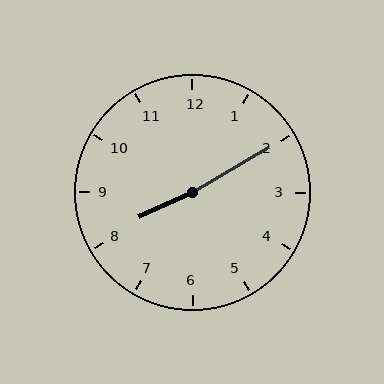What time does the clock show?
8:10.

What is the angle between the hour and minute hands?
Approximately 175 degrees.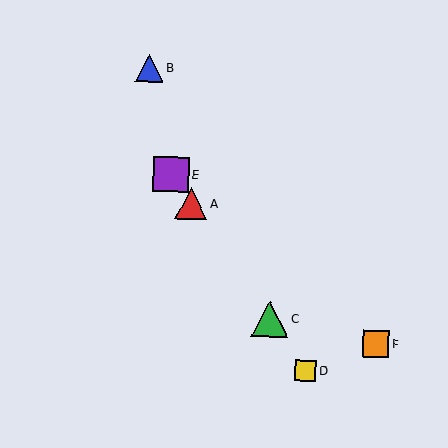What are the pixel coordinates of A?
Object A is at (191, 203).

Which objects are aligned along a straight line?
Objects A, C, D, E are aligned along a straight line.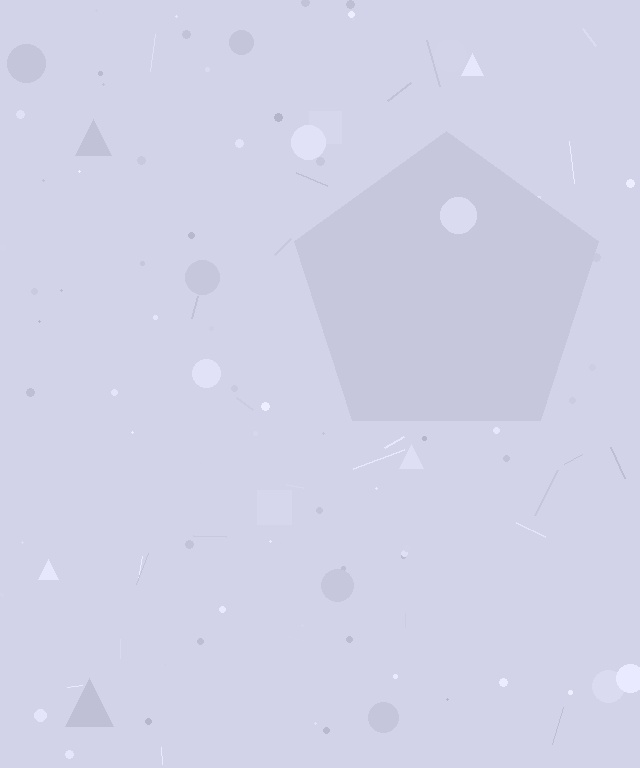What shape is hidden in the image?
A pentagon is hidden in the image.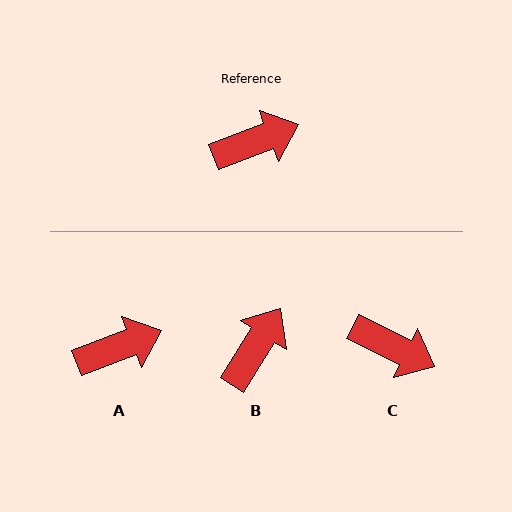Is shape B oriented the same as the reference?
No, it is off by about 37 degrees.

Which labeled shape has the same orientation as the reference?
A.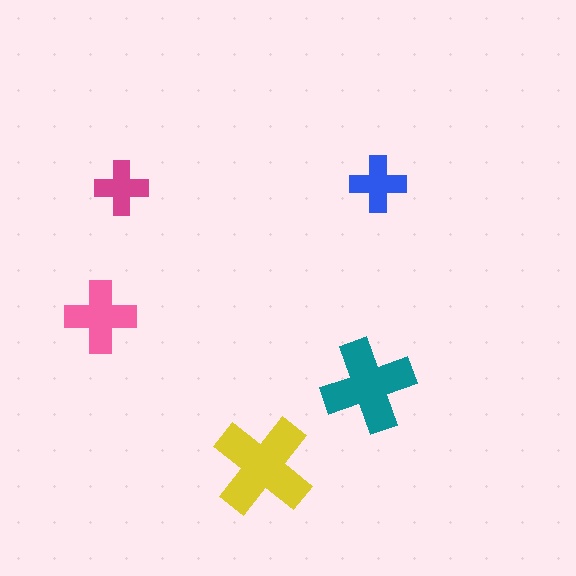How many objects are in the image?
There are 5 objects in the image.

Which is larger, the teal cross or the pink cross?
The teal one.